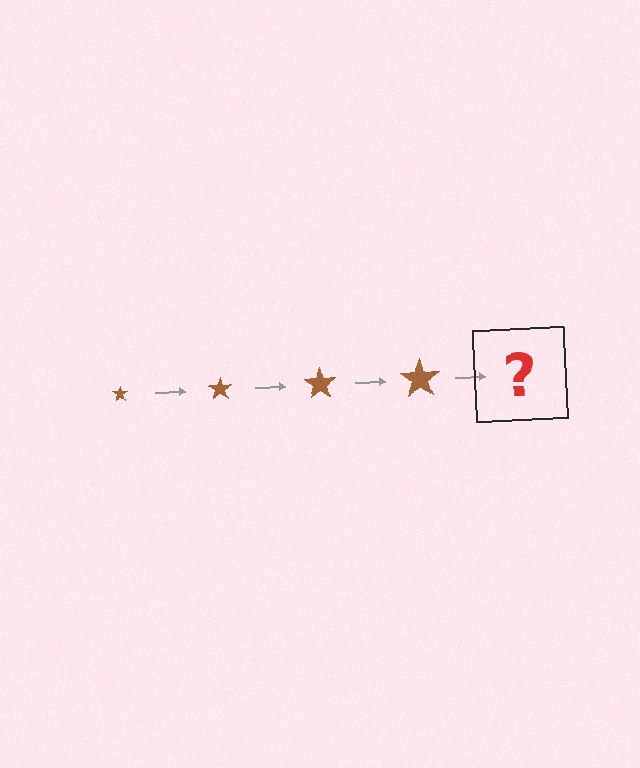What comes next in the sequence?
The next element should be a brown star, larger than the previous one.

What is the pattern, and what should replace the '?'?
The pattern is that the star gets progressively larger each step. The '?' should be a brown star, larger than the previous one.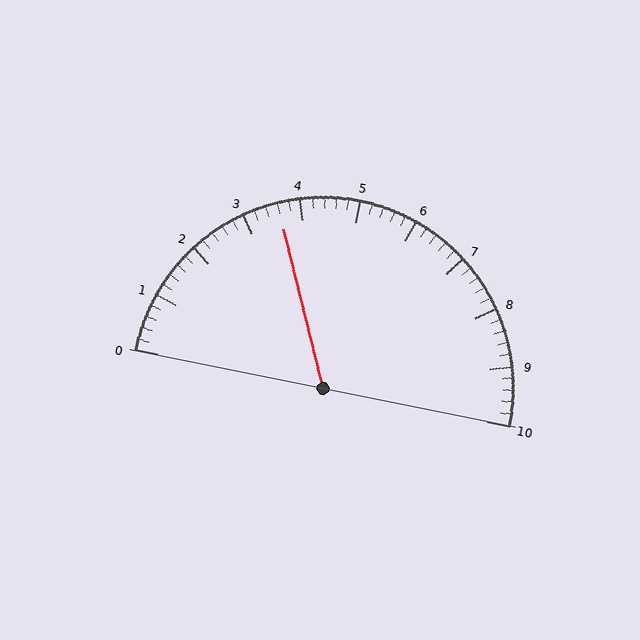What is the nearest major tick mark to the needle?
The nearest major tick mark is 4.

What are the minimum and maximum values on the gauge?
The gauge ranges from 0 to 10.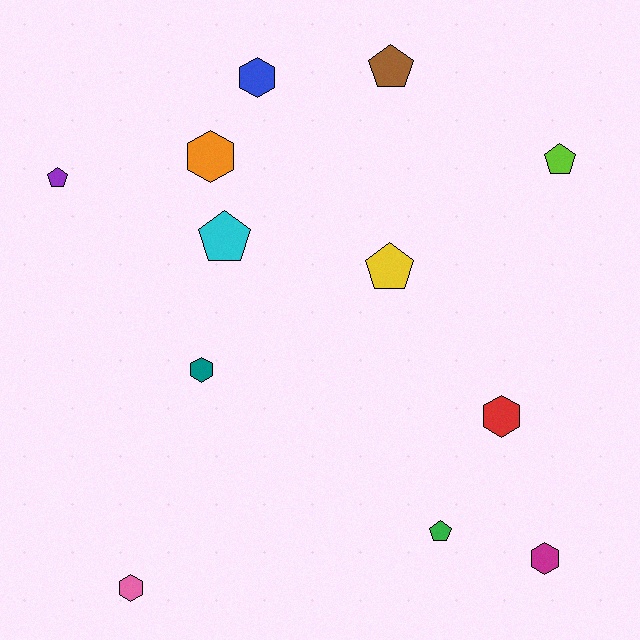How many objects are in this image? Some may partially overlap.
There are 12 objects.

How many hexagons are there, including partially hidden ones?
There are 6 hexagons.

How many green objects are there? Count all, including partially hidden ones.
There is 1 green object.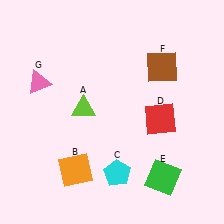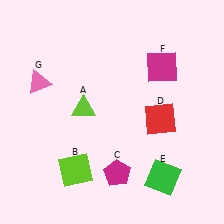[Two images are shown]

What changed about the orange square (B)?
In Image 1, B is orange. In Image 2, it changed to lime.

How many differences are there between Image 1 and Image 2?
There are 3 differences between the two images.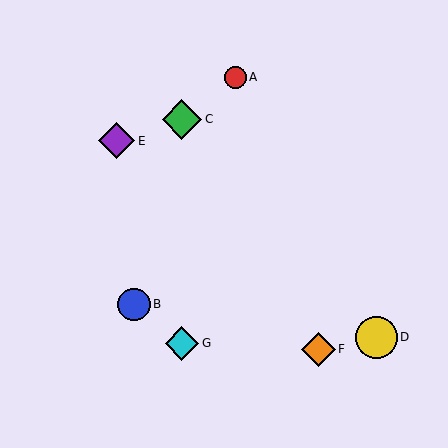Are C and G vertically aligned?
Yes, both are at x≈182.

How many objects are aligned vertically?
2 objects (C, G) are aligned vertically.